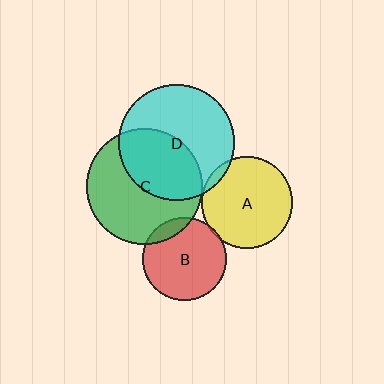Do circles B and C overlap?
Yes.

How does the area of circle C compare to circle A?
Approximately 1.6 times.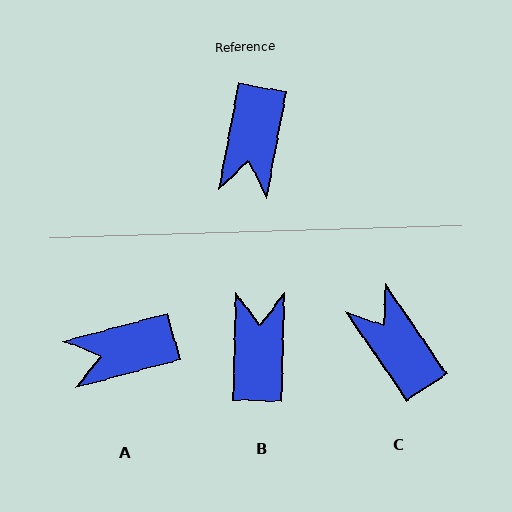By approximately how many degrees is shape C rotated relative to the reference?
Approximately 135 degrees clockwise.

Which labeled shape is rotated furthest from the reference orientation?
B, about 171 degrees away.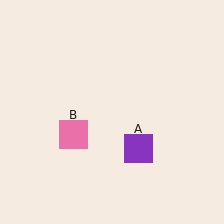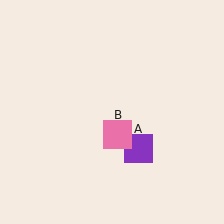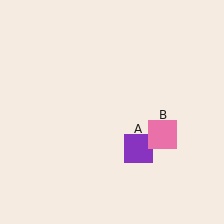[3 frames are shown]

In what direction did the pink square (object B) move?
The pink square (object B) moved right.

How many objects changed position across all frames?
1 object changed position: pink square (object B).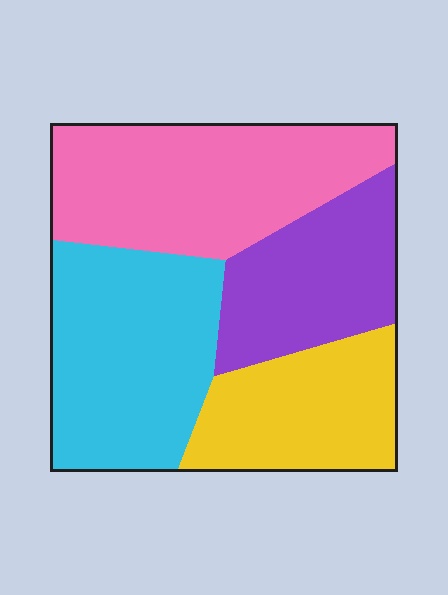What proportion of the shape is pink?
Pink covers 31% of the shape.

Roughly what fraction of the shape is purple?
Purple takes up less than a quarter of the shape.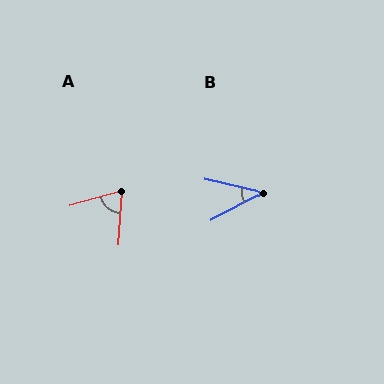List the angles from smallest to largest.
B (40°), A (70°).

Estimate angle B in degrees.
Approximately 40 degrees.